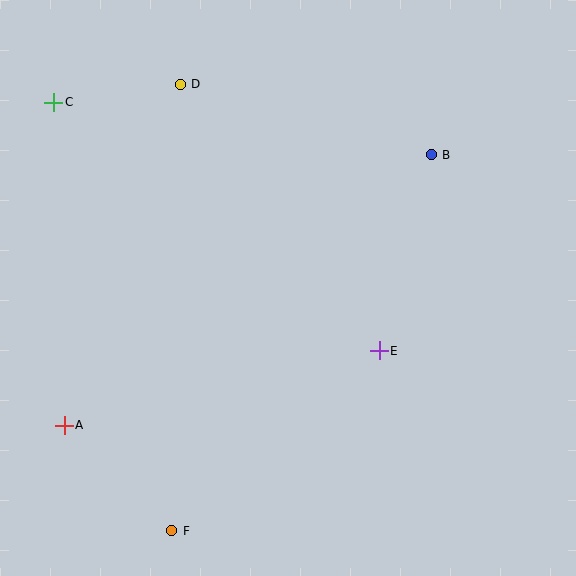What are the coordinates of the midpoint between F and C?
The midpoint between F and C is at (113, 317).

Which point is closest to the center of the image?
Point E at (379, 351) is closest to the center.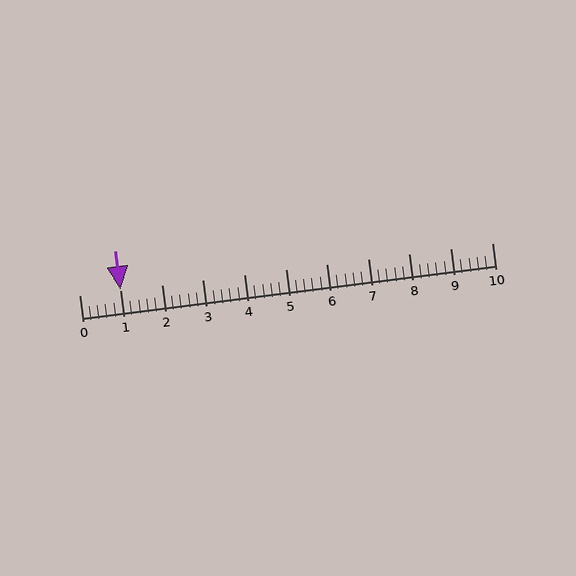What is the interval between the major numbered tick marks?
The major tick marks are spaced 1 units apart.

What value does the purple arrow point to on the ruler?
The purple arrow points to approximately 1.0.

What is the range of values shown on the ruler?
The ruler shows values from 0 to 10.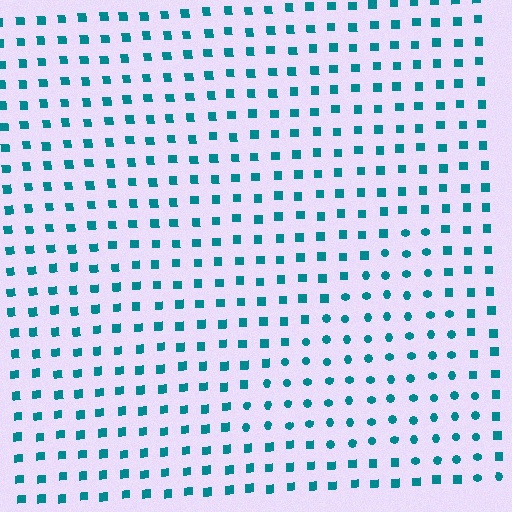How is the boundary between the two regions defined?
The boundary is defined by a change in element shape: circles inside vs. squares outside. All elements share the same color and spacing.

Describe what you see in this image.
The image is filled with small teal elements arranged in a uniform grid. A triangle-shaped region contains circles, while the surrounding area contains squares. The boundary is defined purely by the change in element shape.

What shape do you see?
I see a triangle.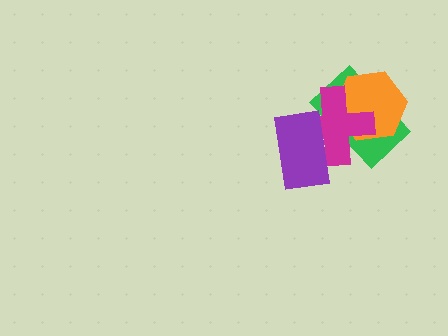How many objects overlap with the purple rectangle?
2 objects overlap with the purple rectangle.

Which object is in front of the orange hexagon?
The magenta cross is in front of the orange hexagon.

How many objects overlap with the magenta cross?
3 objects overlap with the magenta cross.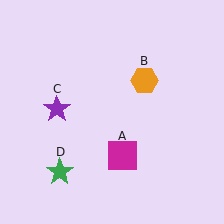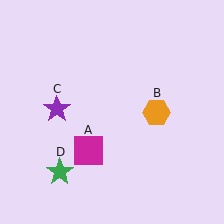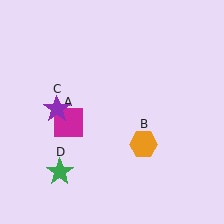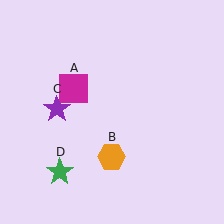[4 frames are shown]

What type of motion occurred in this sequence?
The magenta square (object A), orange hexagon (object B) rotated clockwise around the center of the scene.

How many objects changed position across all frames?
2 objects changed position: magenta square (object A), orange hexagon (object B).